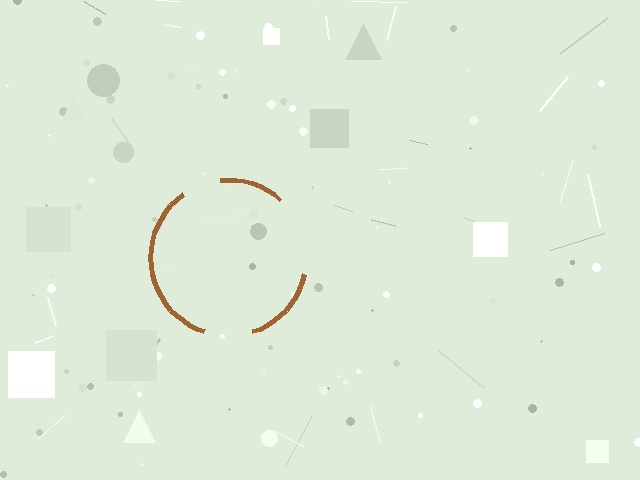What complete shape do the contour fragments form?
The contour fragments form a circle.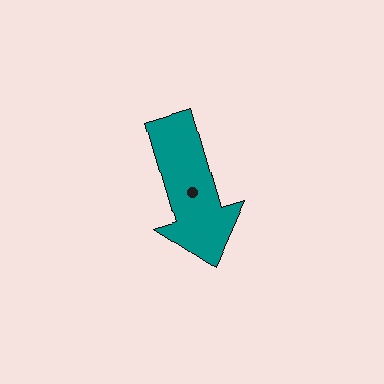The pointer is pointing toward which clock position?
Roughly 5 o'clock.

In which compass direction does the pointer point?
South.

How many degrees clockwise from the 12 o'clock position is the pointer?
Approximately 164 degrees.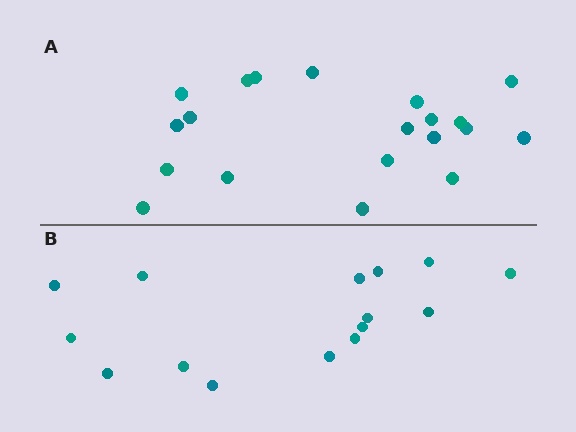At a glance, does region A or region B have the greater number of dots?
Region A (the top region) has more dots.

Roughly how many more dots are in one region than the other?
Region A has about 5 more dots than region B.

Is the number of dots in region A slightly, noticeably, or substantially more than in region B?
Region A has noticeably more, but not dramatically so. The ratio is roughly 1.3 to 1.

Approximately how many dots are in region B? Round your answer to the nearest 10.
About 20 dots. (The exact count is 15, which rounds to 20.)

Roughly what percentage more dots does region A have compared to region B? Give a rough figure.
About 35% more.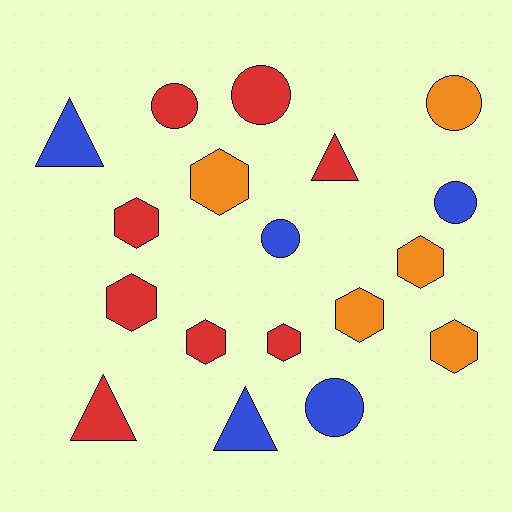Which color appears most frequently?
Red, with 8 objects.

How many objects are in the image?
There are 18 objects.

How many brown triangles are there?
There are no brown triangles.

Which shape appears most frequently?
Hexagon, with 8 objects.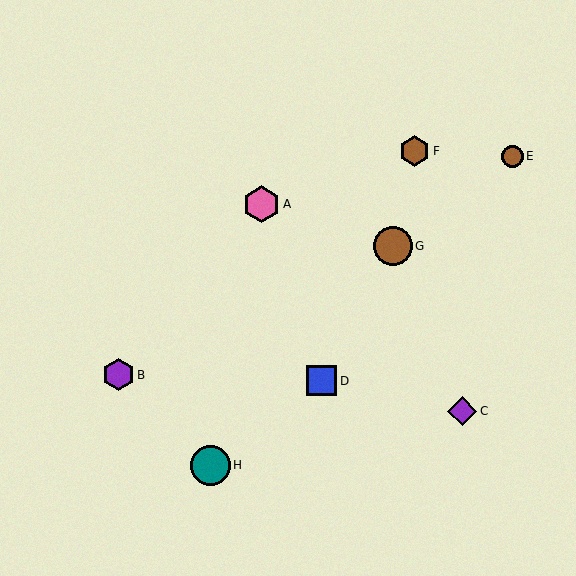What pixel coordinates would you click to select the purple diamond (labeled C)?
Click at (462, 411) to select the purple diamond C.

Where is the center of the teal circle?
The center of the teal circle is at (210, 465).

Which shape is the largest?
The teal circle (labeled H) is the largest.